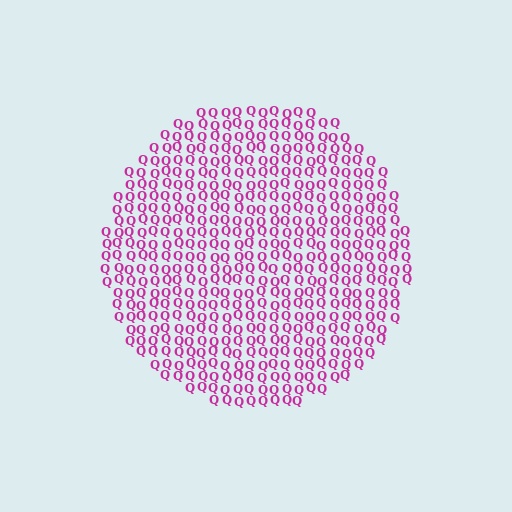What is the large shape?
The large shape is a circle.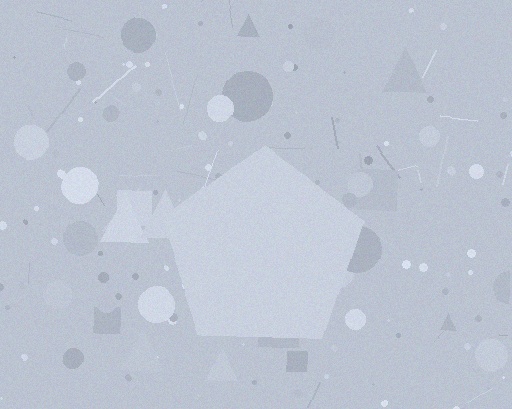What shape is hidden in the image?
A pentagon is hidden in the image.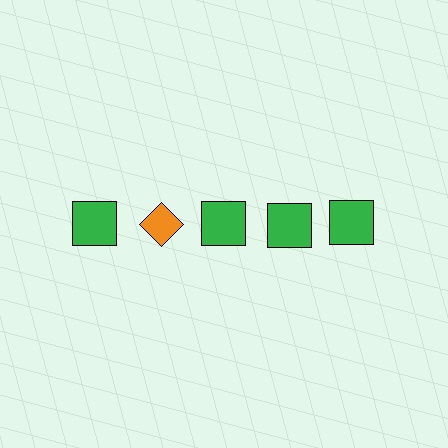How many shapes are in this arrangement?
There are 5 shapes arranged in a grid pattern.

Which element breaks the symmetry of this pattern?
The orange diamond in the top row, second from left column breaks the symmetry. All other shapes are green squares.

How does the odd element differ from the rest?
It differs in both color (orange instead of green) and shape (diamond instead of square).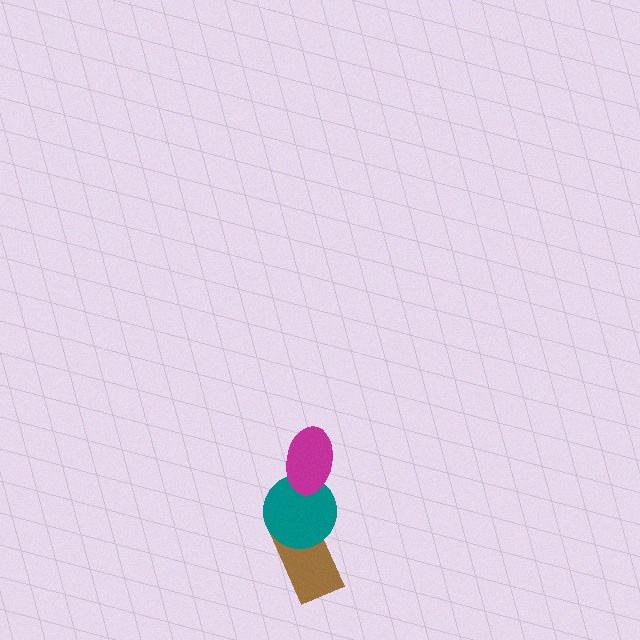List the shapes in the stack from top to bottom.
From top to bottom: the magenta ellipse, the teal circle, the brown rectangle.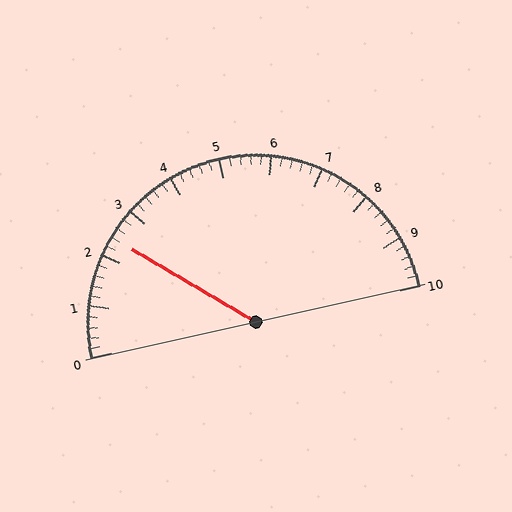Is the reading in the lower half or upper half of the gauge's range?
The reading is in the lower half of the range (0 to 10).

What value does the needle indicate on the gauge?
The needle indicates approximately 2.4.